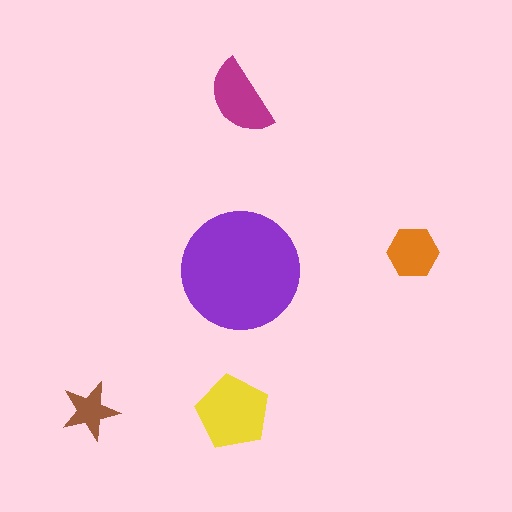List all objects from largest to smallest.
The purple circle, the yellow pentagon, the magenta semicircle, the orange hexagon, the brown star.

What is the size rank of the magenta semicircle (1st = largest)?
3rd.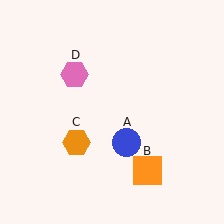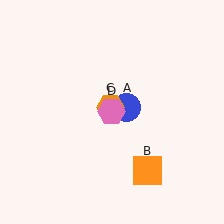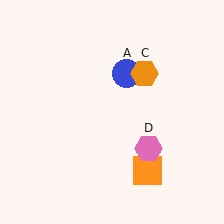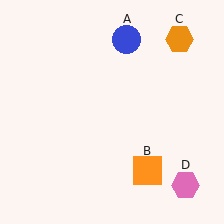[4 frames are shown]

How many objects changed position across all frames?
3 objects changed position: blue circle (object A), orange hexagon (object C), pink hexagon (object D).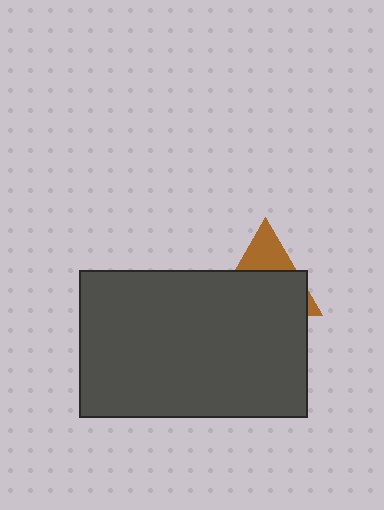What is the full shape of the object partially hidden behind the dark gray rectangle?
The partially hidden object is a brown triangle.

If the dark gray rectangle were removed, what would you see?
You would see the complete brown triangle.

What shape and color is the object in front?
The object in front is a dark gray rectangle.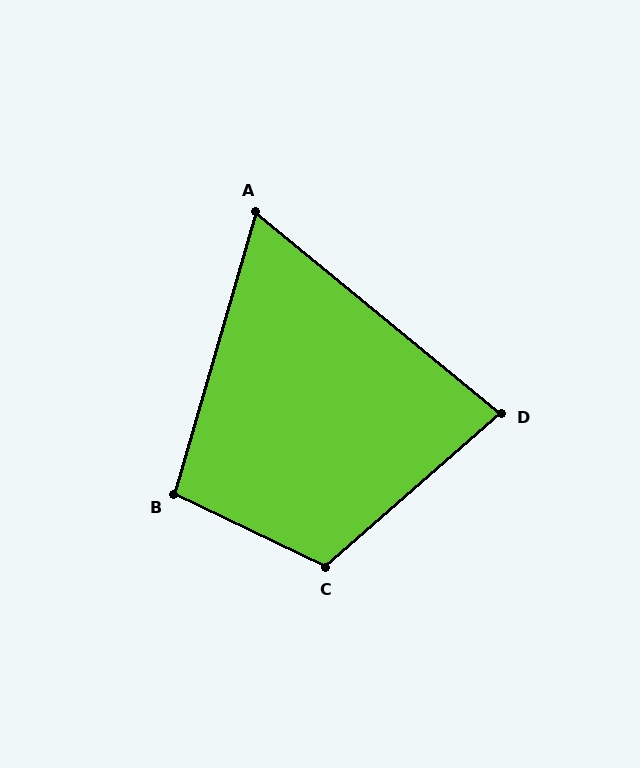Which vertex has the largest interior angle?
C, at approximately 113 degrees.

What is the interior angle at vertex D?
Approximately 81 degrees (acute).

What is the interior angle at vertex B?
Approximately 99 degrees (obtuse).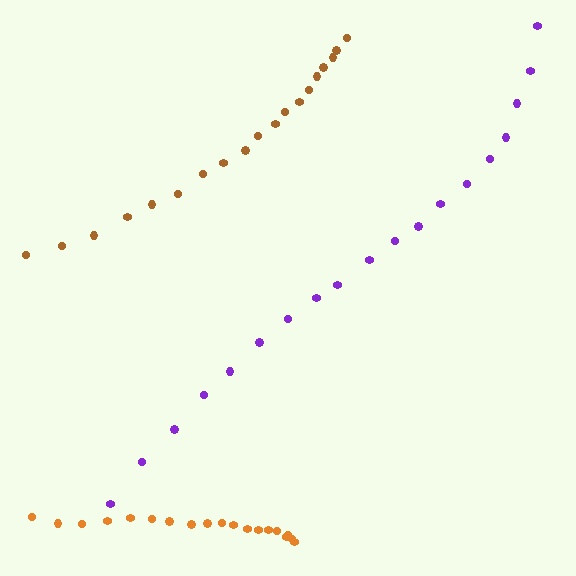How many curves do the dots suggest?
There are 3 distinct paths.